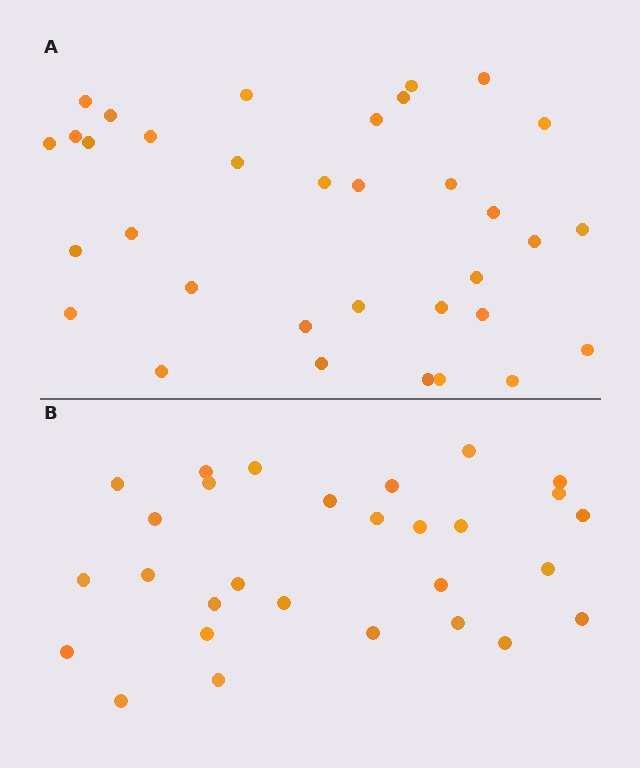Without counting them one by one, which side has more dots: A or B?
Region A (the top region) has more dots.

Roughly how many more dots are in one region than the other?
Region A has about 5 more dots than region B.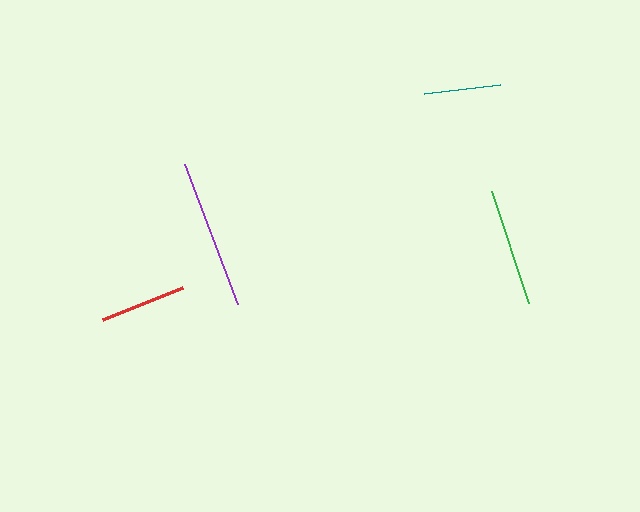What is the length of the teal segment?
The teal segment is approximately 77 pixels long.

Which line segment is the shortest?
The teal line is the shortest at approximately 77 pixels.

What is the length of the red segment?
The red segment is approximately 86 pixels long.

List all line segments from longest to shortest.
From longest to shortest: purple, green, red, teal.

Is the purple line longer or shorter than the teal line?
The purple line is longer than the teal line.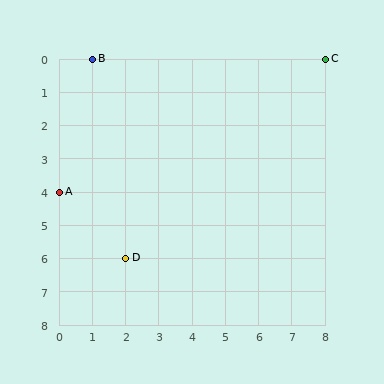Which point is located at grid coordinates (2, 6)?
Point D is at (2, 6).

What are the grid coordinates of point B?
Point B is at grid coordinates (1, 0).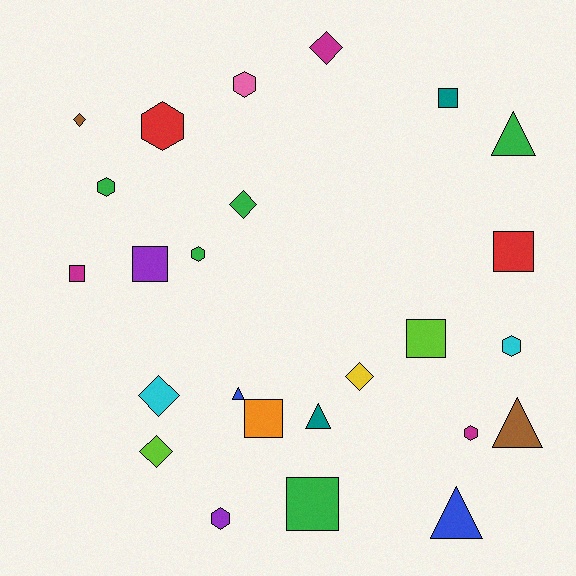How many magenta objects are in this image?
There are 3 magenta objects.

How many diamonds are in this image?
There are 6 diamonds.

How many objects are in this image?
There are 25 objects.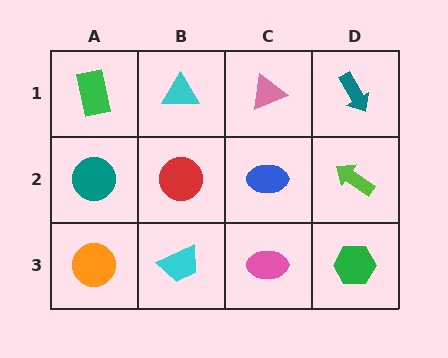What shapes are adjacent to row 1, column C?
A blue ellipse (row 2, column C), a cyan triangle (row 1, column B), a teal arrow (row 1, column D).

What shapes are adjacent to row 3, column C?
A blue ellipse (row 2, column C), a cyan trapezoid (row 3, column B), a green hexagon (row 3, column D).